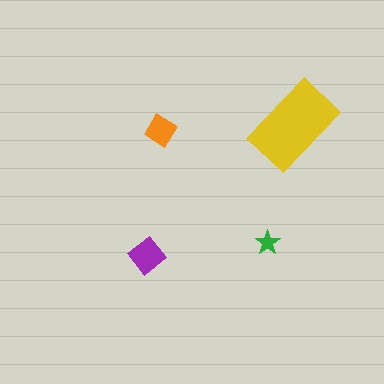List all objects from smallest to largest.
The green star, the orange diamond, the purple diamond, the yellow rectangle.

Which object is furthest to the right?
The yellow rectangle is rightmost.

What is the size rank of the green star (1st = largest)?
4th.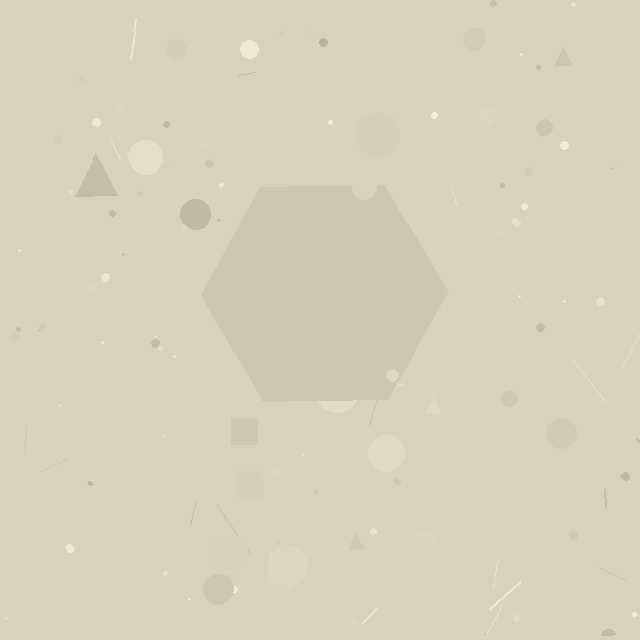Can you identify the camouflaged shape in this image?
The camouflaged shape is a hexagon.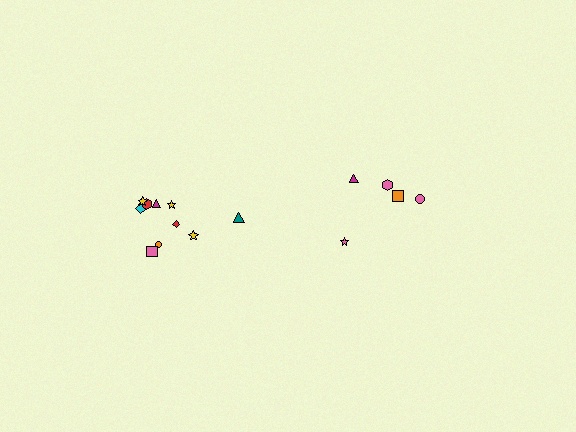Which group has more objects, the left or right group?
The left group.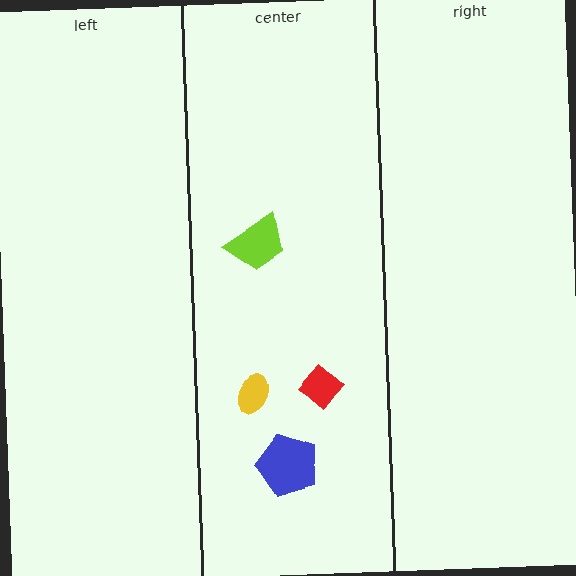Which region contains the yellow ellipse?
The center region.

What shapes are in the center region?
The yellow ellipse, the blue pentagon, the lime trapezoid, the red diamond.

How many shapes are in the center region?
4.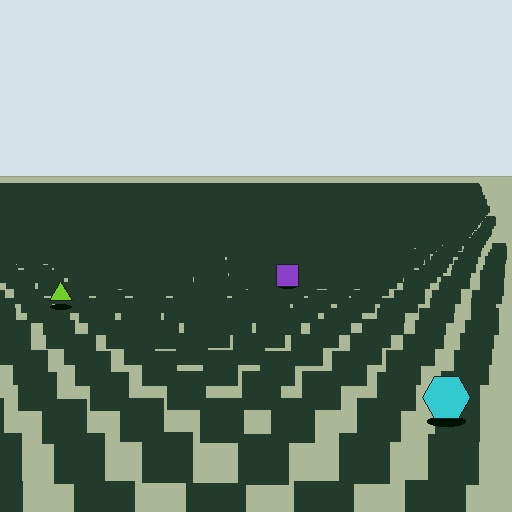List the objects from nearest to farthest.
From nearest to farthest: the cyan hexagon, the lime triangle, the purple square.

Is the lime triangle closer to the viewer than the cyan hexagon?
No. The cyan hexagon is closer — you can tell from the texture gradient: the ground texture is coarser near it.